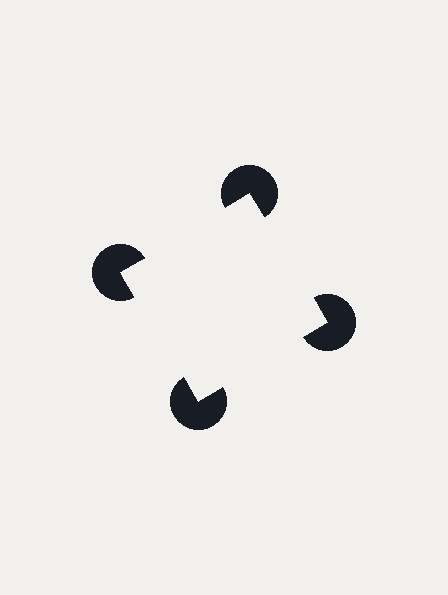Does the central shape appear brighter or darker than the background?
It typically appears slightly brighter than the background, even though no actual brightness change is drawn.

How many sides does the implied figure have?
4 sides.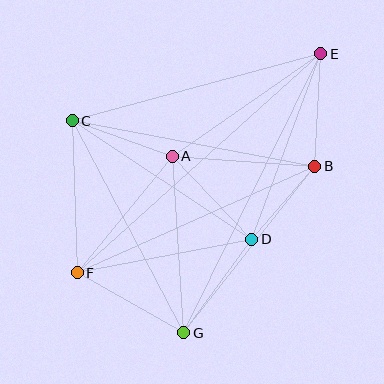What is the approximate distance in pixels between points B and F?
The distance between B and F is approximately 261 pixels.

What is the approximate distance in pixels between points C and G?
The distance between C and G is approximately 239 pixels.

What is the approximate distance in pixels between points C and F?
The distance between C and F is approximately 152 pixels.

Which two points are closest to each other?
Points B and D are closest to each other.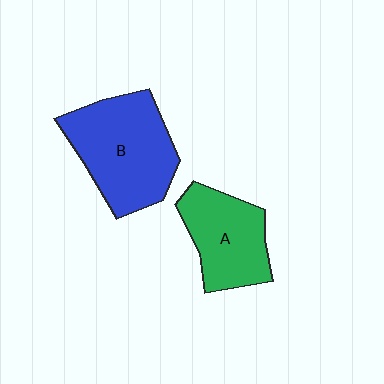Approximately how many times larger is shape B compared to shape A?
Approximately 1.4 times.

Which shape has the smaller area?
Shape A (green).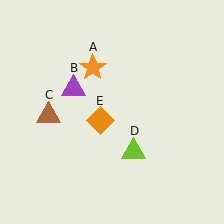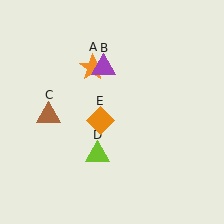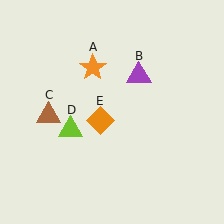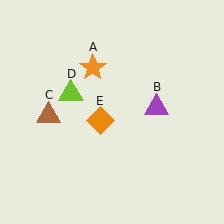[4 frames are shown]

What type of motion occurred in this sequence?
The purple triangle (object B), lime triangle (object D) rotated clockwise around the center of the scene.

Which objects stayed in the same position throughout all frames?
Orange star (object A) and brown triangle (object C) and orange diamond (object E) remained stationary.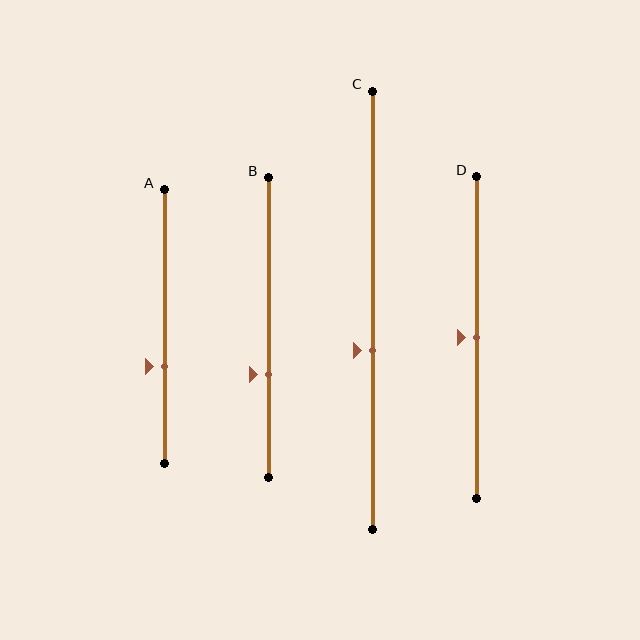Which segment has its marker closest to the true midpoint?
Segment D has its marker closest to the true midpoint.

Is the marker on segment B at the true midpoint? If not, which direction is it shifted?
No, the marker on segment B is shifted downward by about 16% of the segment length.